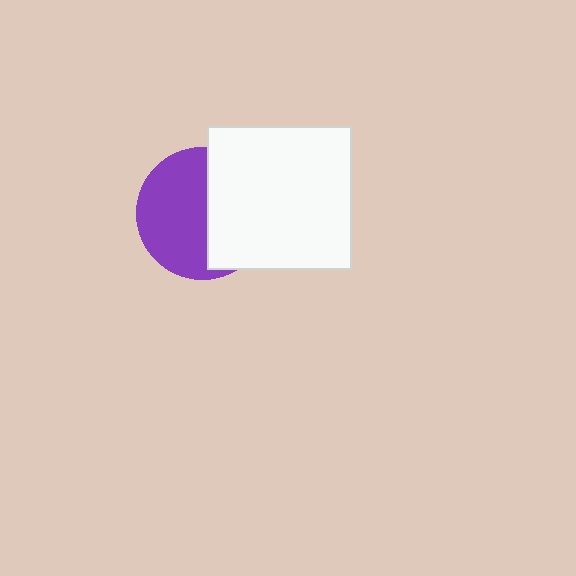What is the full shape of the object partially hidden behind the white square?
The partially hidden object is a purple circle.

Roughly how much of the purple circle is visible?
About half of it is visible (roughly 56%).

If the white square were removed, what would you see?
You would see the complete purple circle.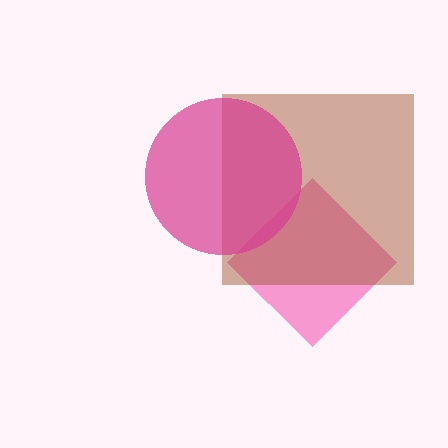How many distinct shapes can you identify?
There are 3 distinct shapes: a pink diamond, a brown square, a magenta circle.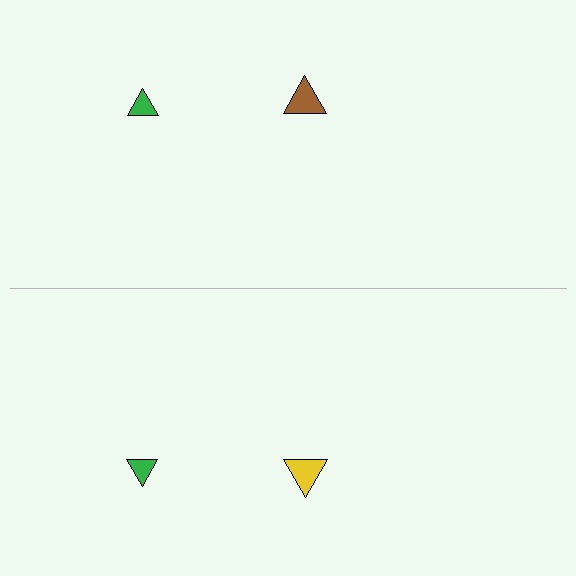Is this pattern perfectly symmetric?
No, the pattern is not perfectly symmetric. The yellow triangle on the bottom side breaks the symmetry — its mirror counterpart is brown.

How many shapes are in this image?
There are 4 shapes in this image.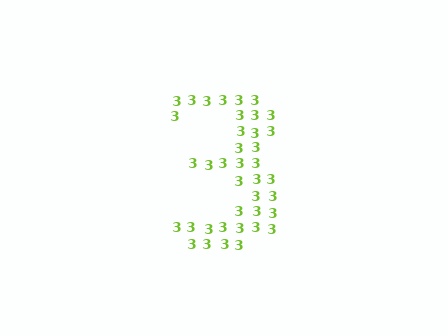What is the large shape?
The large shape is the digit 3.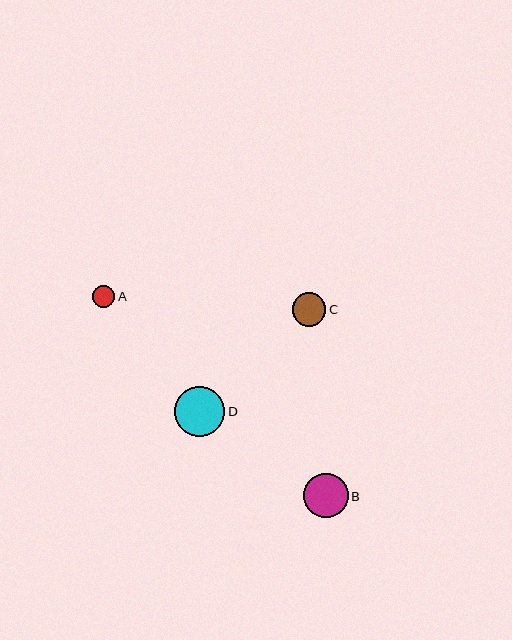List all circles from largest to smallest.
From largest to smallest: D, B, C, A.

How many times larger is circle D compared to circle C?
Circle D is approximately 1.5 times the size of circle C.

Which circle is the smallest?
Circle A is the smallest with a size of approximately 22 pixels.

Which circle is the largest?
Circle D is the largest with a size of approximately 50 pixels.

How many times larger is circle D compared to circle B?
Circle D is approximately 1.1 times the size of circle B.